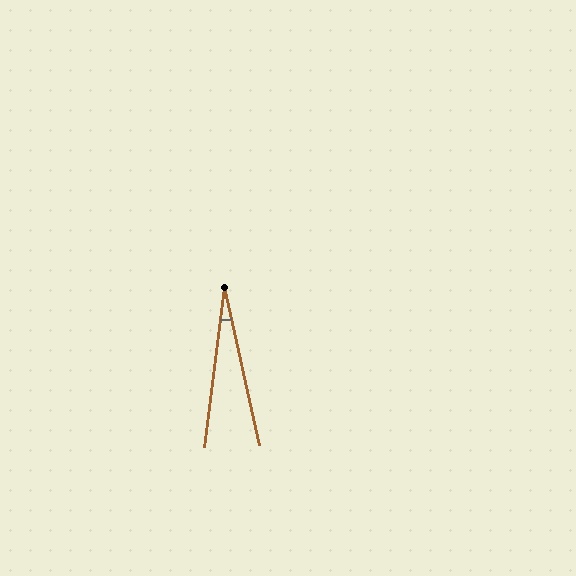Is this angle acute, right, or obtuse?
It is acute.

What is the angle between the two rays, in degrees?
Approximately 19 degrees.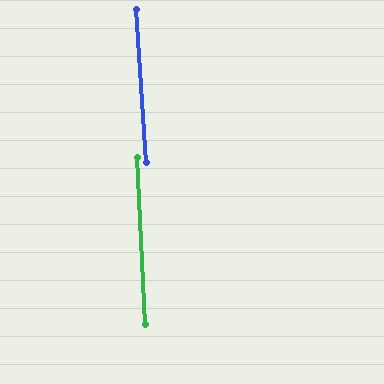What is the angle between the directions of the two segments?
Approximately 1 degree.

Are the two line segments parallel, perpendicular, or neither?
Parallel — their directions differ by only 1.2°.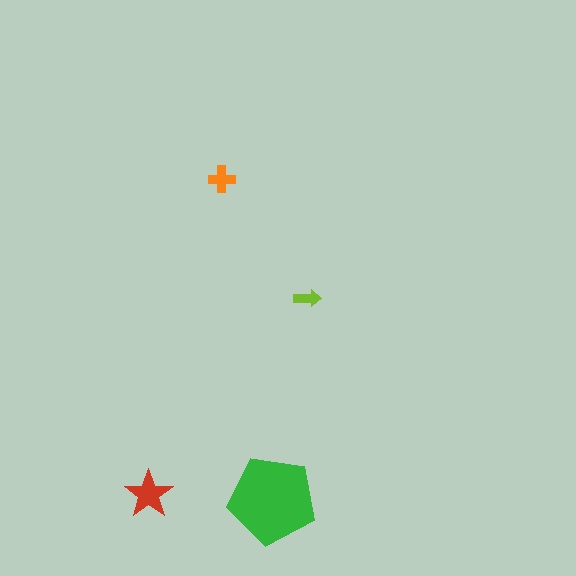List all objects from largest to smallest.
The green pentagon, the red star, the orange cross, the lime arrow.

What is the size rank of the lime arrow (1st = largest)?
4th.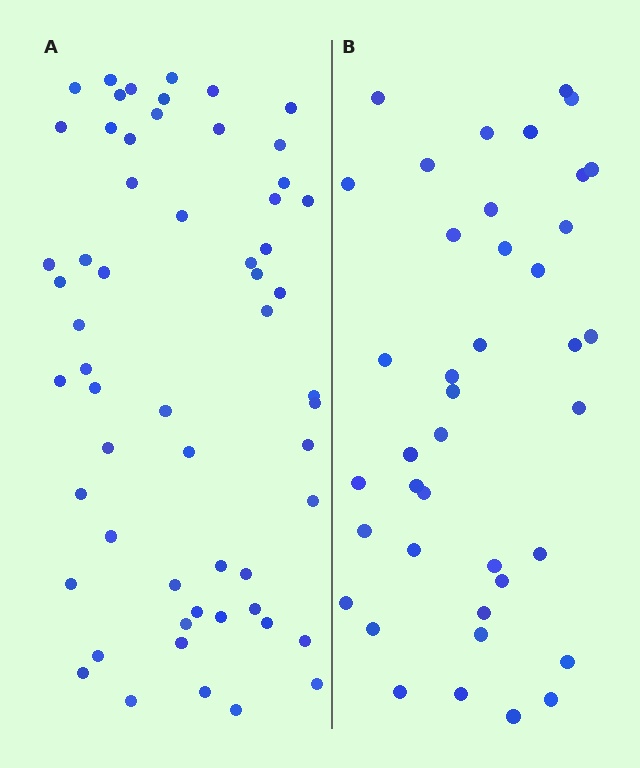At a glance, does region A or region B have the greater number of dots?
Region A (the left region) has more dots.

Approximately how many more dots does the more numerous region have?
Region A has approximately 20 more dots than region B.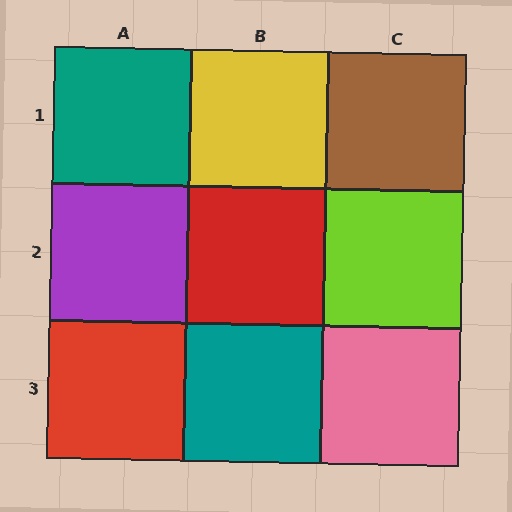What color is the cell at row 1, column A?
Teal.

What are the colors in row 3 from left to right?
Red, teal, pink.